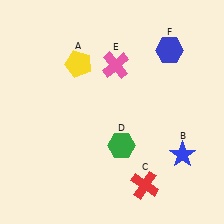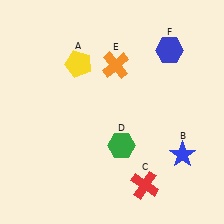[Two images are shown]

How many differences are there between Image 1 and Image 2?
There is 1 difference between the two images.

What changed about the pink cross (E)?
In Image 1, E is pink. In Image 2, it changed to orange.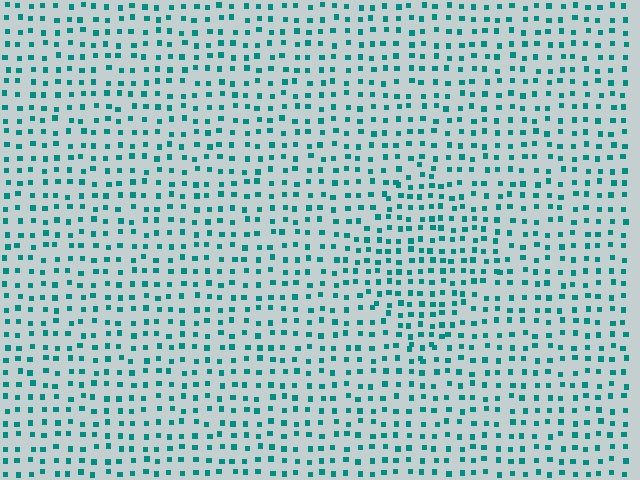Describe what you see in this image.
The image contains small teal elements arranged at two different densities. A diamond-shaped region is visible where the elements are more densely packed than the surrounding area.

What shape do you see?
I see a diamond.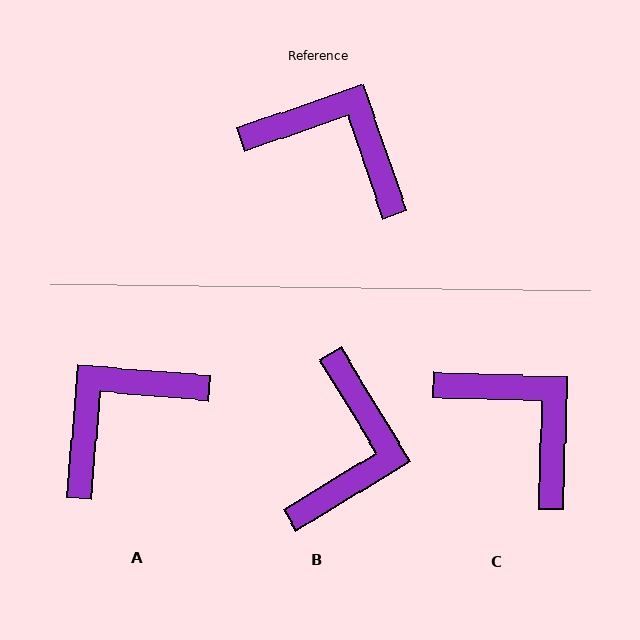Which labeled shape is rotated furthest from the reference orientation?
B, about 78 degrees away.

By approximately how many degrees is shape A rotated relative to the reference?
Approximately 66 degrees counter-clockwise.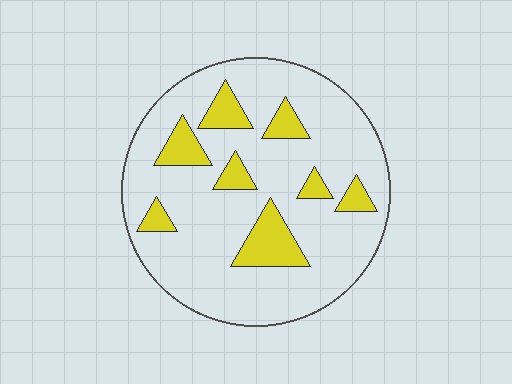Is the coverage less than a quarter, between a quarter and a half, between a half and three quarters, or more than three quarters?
Less than a quarter.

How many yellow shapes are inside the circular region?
8.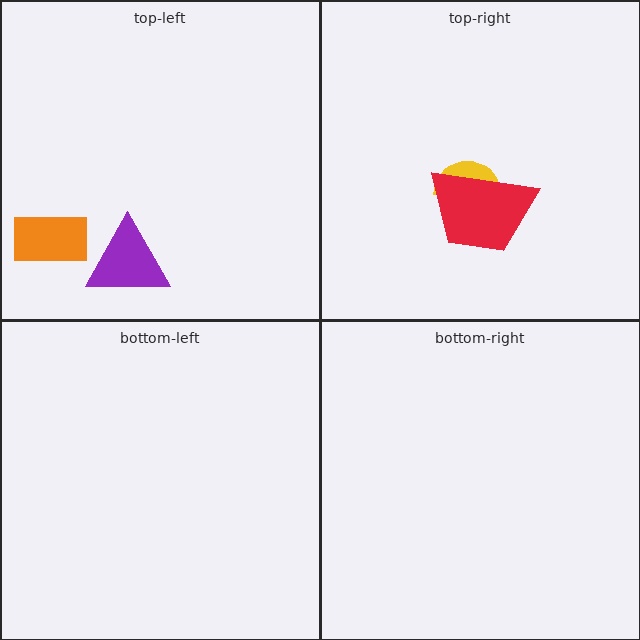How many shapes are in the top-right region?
2.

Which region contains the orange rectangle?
The top-left region.